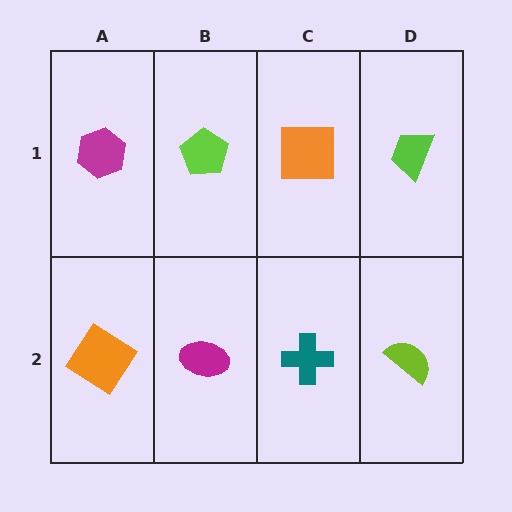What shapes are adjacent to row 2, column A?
A magenta hexagon (row 1, column A), a magenta ellipse (row 2, column B).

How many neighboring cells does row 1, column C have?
3.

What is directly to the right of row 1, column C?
A lime trapezoid.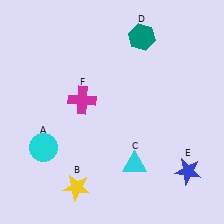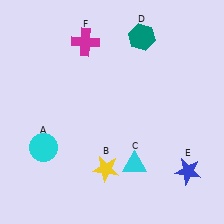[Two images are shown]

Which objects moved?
The objects that moved are: the yellow star (B), the magenta cross (F).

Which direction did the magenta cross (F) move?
The magenta cross (F) moved up.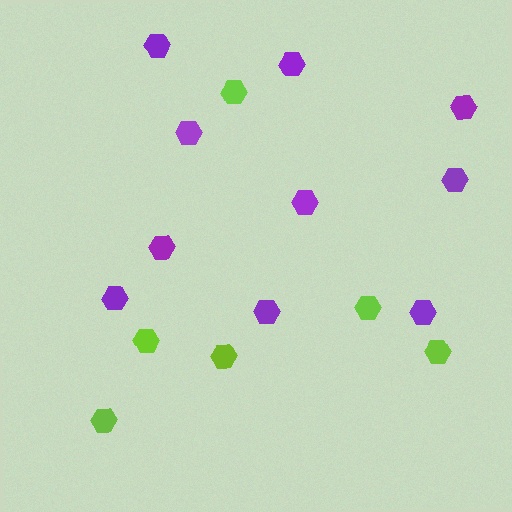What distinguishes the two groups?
There are 2 groups: one group of purple hexagons (10) and one group of lime hexagons (6).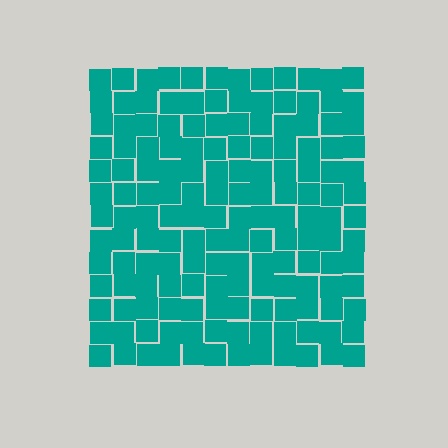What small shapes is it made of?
It is made of small squares.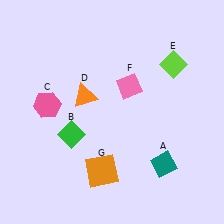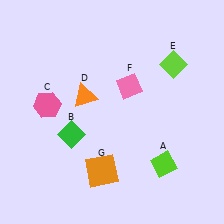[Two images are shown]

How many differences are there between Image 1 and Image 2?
There is 1 difference between the two images.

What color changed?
The diamond (A) changed from teal in Image 1 to lime in Image 2.